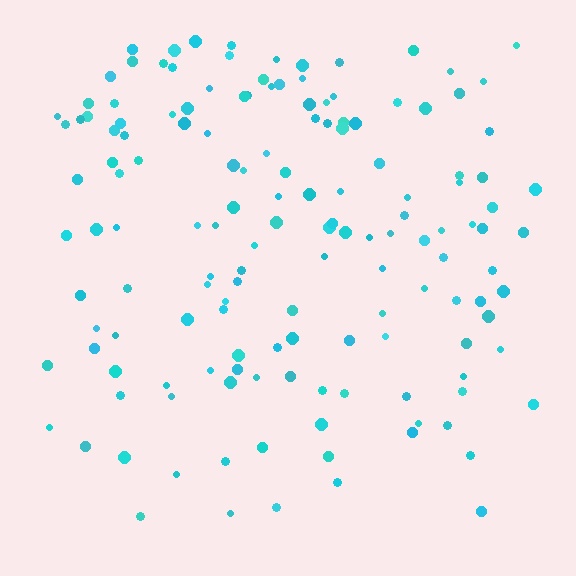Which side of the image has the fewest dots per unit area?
The bottom.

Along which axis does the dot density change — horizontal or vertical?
Vertical.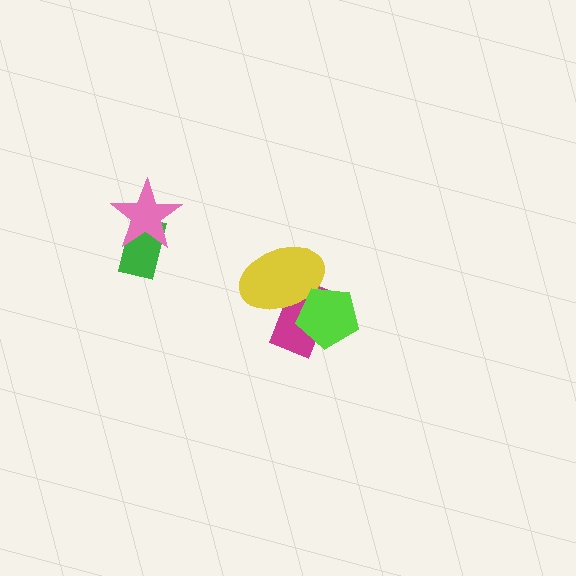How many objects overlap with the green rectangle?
1 object overlaps with the green rectangle.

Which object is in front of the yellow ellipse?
The lime pentagon is in front of the yellow ellipse.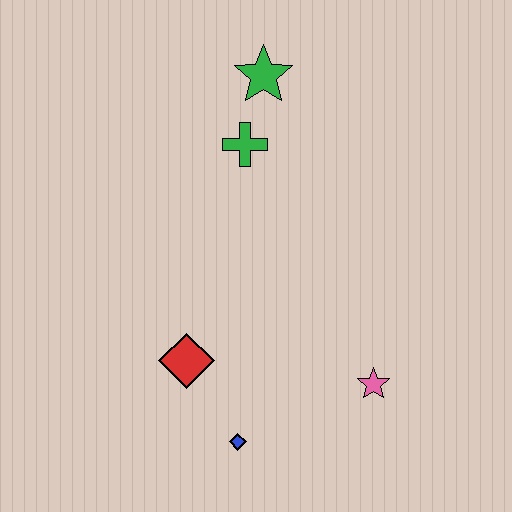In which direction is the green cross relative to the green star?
The green cross is below the green star.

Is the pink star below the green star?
Yes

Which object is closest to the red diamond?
The blue diamond is closest to the red diamond.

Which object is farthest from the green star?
The blue diamond is farthest from the green star.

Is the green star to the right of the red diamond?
Yes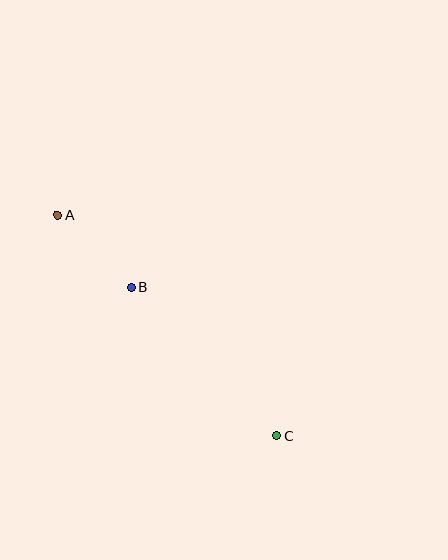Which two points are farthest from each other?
Points A and C are farthest from each other.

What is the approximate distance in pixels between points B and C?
The distance between B and C is approximately 208 pixels.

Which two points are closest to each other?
Points A and B are closest to each other.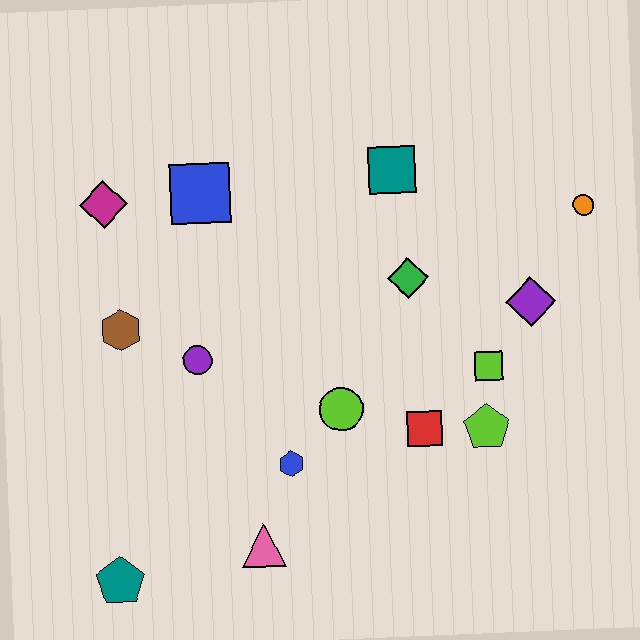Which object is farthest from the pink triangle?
The orange circle is farthest from the pink triangle.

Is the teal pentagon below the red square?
Yes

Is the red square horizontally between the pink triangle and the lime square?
Yes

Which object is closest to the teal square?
The green diamond is closest to the teal square.